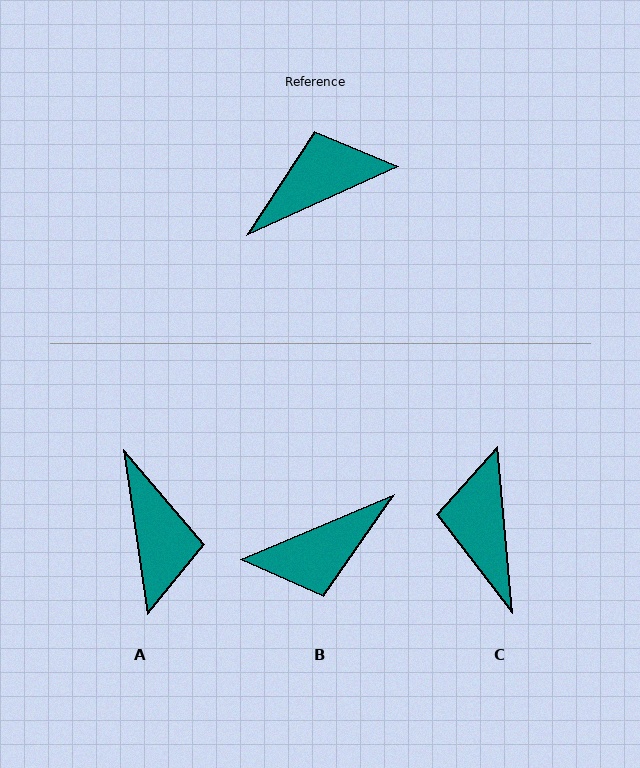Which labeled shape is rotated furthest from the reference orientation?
B, about 178 degrees away.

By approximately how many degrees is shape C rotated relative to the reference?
Approximately 70 degrees counter-clockwise.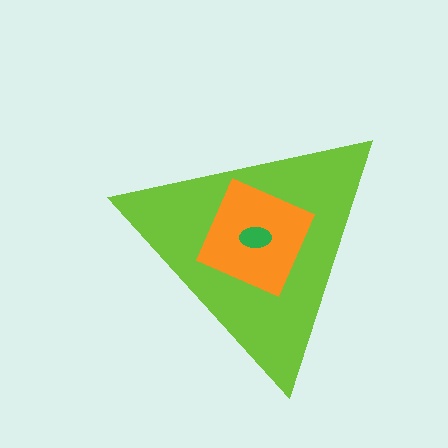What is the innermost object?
The green ellipse.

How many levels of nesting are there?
3.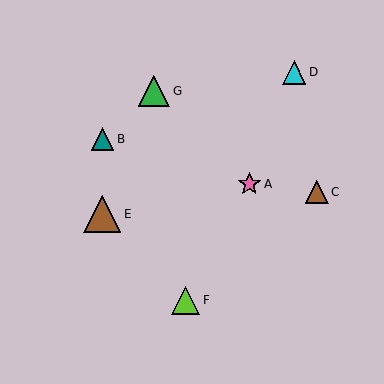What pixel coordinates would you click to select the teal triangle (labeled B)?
Click at (102, 139) to select the teal triangle B.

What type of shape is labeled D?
Shape D is a cyan triangle.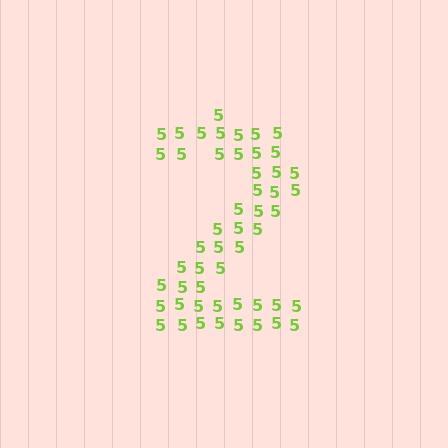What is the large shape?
The large shape is the digit 2.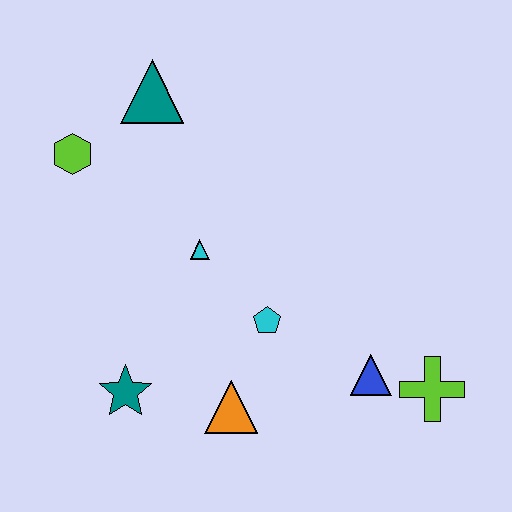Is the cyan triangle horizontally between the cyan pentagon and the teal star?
Yes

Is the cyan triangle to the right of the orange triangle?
No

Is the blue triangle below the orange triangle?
No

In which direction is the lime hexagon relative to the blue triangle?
The lime hexagon is to the left of the blue triangle.